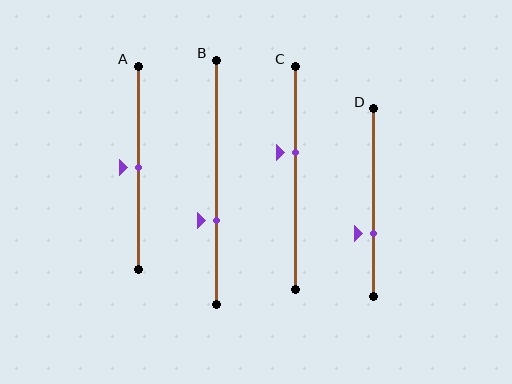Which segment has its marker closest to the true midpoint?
Segment A has its marker closest to the true midpoint.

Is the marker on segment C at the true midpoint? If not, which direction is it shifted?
No, the marker on segment C is shifted upward by about 11% of the segment length.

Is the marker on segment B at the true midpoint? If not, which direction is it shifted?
No, the marker on segment B is shifted downward by about 15% of the segment length.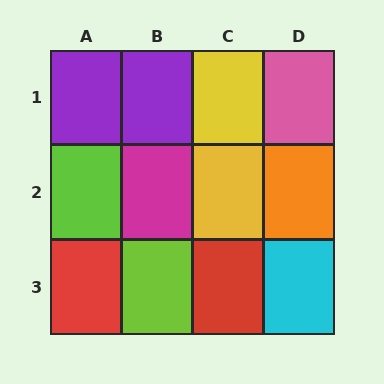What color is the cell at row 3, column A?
Red.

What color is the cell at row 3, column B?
Lime.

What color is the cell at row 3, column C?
Red.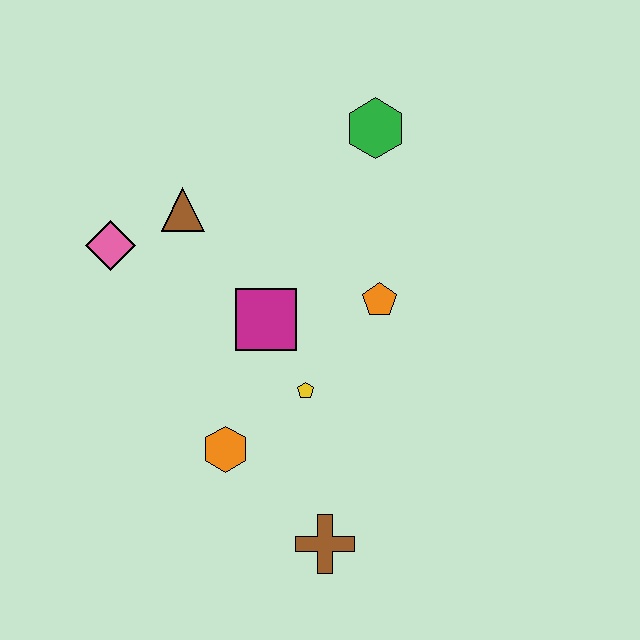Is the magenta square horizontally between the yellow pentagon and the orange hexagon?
Yes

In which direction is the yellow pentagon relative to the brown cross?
The yellow pentagon is above the brown cross.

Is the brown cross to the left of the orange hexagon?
No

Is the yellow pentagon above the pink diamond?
No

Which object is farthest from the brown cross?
The green hexagon is farthest from the brown cross.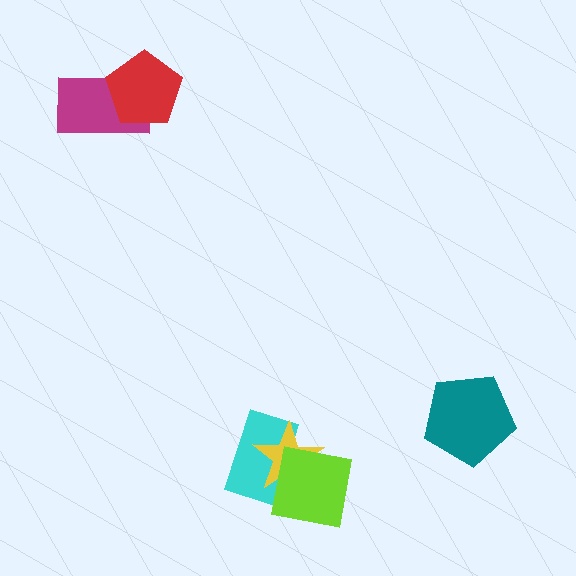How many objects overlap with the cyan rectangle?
2 objects overlap with the cyan rectangle.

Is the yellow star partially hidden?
Yes, it is partially covered by another shape.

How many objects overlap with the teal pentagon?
0 objects overlap with the teal pentagon.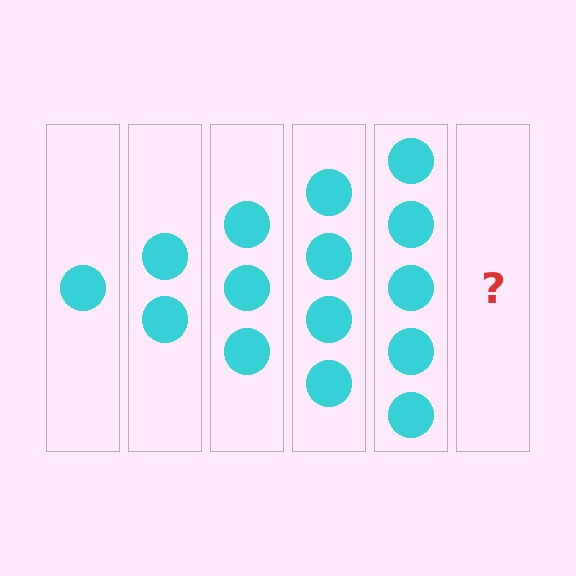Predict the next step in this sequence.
The next step is 6 circles.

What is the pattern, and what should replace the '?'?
The pattern is that each step adds one more circle. The '?' should be 6 circles.